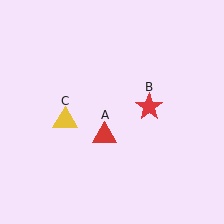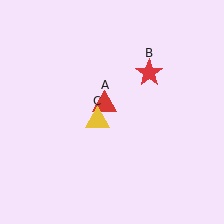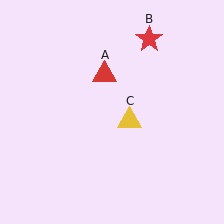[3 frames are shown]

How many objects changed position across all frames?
3 objects changed position: red triangle (object A), red star (object B), yellow triangle (object C).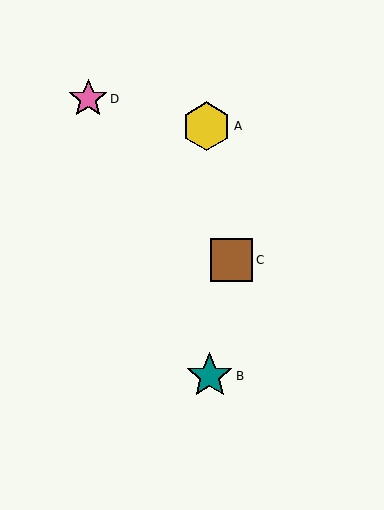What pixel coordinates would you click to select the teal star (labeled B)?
Click at (210, 376) to select the teal star B.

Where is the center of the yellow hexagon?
The center of the yellow hexagon is at (207, 126).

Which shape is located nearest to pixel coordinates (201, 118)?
The yellow hexagon (labeled A) at (207, 126) is nearest to that location.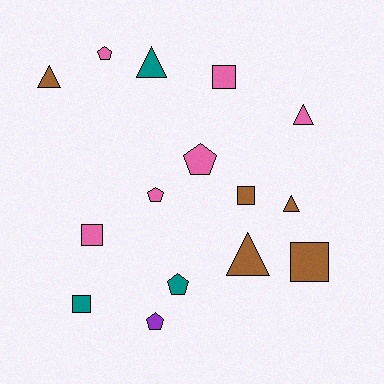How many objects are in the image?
There are 15 objects.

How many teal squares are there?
There is 1 teal square.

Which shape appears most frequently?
Triangle, with 5 objects.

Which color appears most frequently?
Pink, with 6 objects.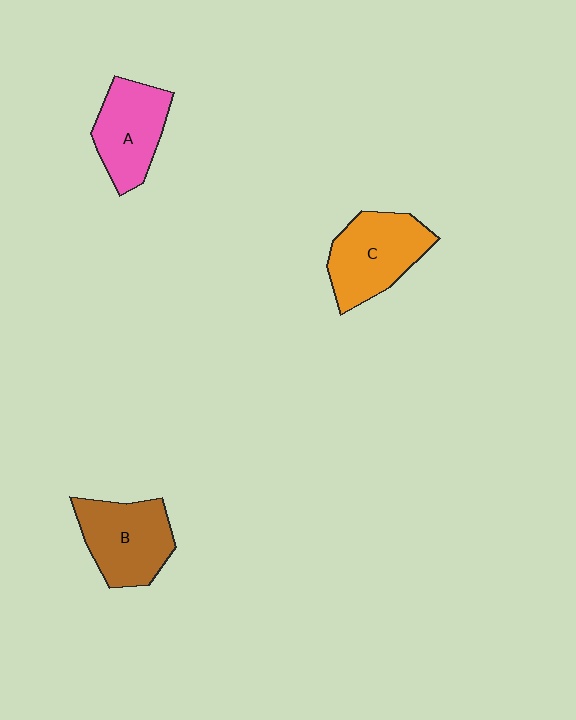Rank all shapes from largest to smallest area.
From largest to smallest: C (orange), B (brown), A (pink).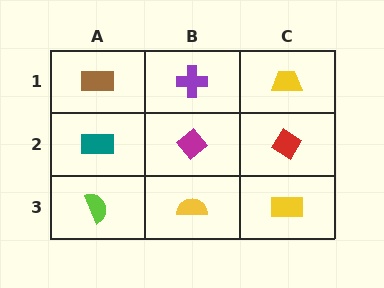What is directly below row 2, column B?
A yellow semicircle.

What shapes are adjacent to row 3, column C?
A red diamond (row 2, column C), a yellow semicircle (row 3, column B).